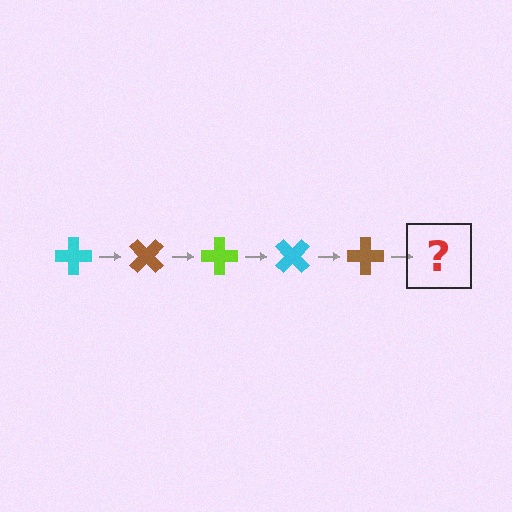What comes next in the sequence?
The next element should be a lime cross, rotated 225 degrees from the start.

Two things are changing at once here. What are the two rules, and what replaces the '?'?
The two rules are that it rotates 45 degrees each step and the color cycles through cyan, brown, and lime. The '?' should be a lime cross, rotated 225 degrees from the start.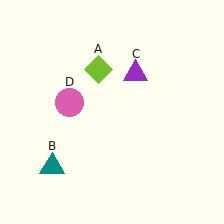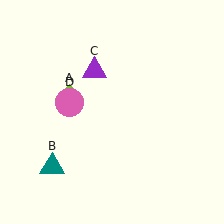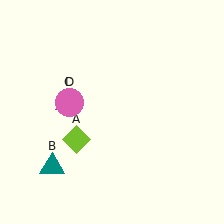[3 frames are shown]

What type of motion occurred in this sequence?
The lime diamond (object A), purple triangle (object C) rotated counterclockwise around the center of the scene.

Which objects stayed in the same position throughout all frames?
Teal triangle (object B) and pink circle (object D) remained stationary.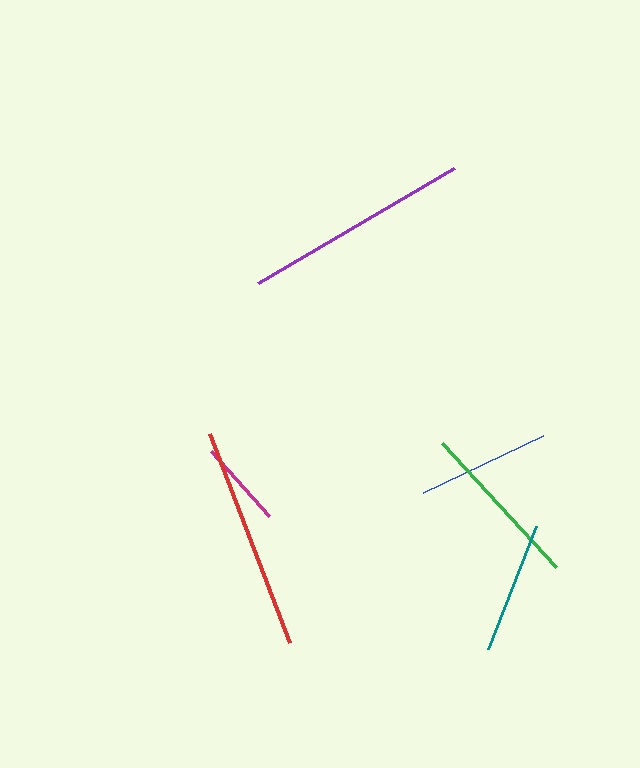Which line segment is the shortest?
The magenta line is the shortest at approximately 86 pixels.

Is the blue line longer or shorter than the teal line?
The blue line is longer than the teal line.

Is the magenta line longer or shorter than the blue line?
The blue line is longer than the magenta line.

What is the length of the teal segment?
The teal segment is approximately 131 pixels long.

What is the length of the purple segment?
The purple segment is approximately 227 pixels long.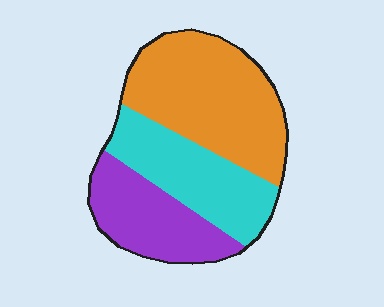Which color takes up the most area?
Orange, at roughly 45%.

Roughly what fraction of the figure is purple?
Purple covers roughly 25% of the figure.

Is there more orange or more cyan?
Orange.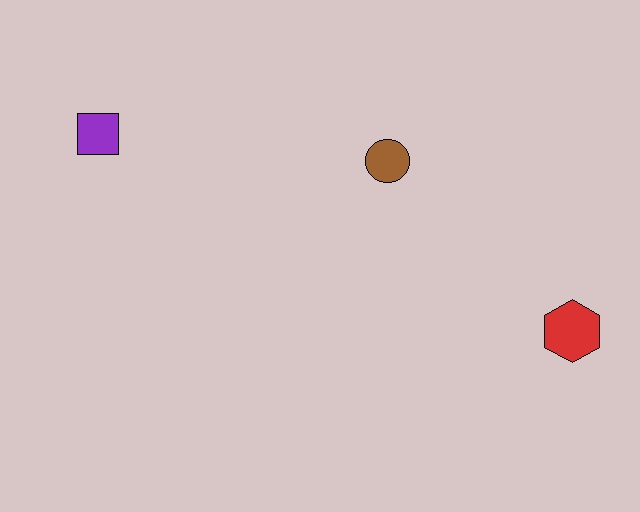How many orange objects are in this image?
There are no orange objects.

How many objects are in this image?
There are 3 objects.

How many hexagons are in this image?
There is 1 hexagon.